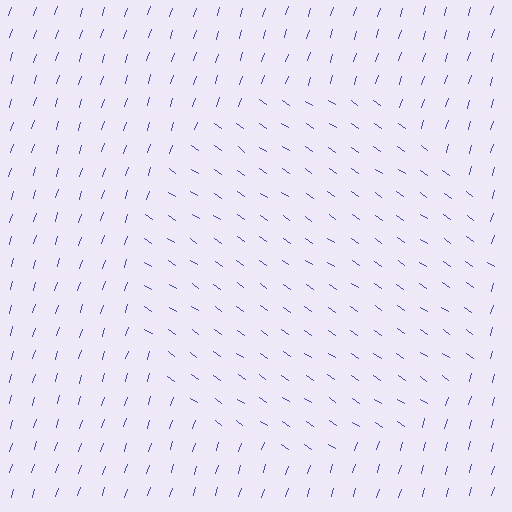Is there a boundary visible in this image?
Yes, there is a texture boundary formed by a change in line orientation.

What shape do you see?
I see a circle.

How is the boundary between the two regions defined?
The boundary is defined purely by a change in line orientation (approximately 73 degrees difference). All lines are the same color and thickness.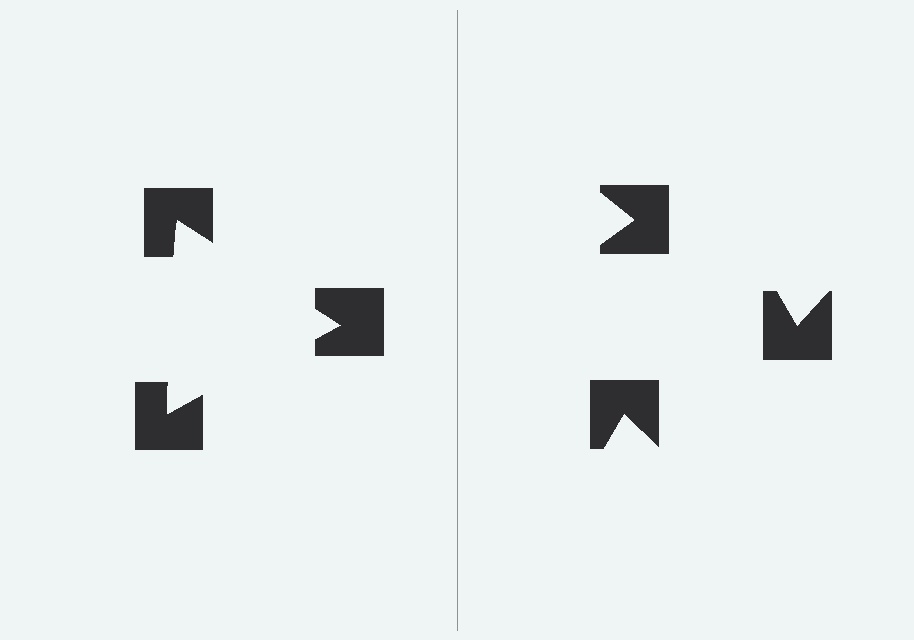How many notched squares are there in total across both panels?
6 — 3 on each side.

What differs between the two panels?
The notched squares are positioned identically on both sides; only the wedge orientations differ. On the left they align to a triangle; on the right they are misaligned.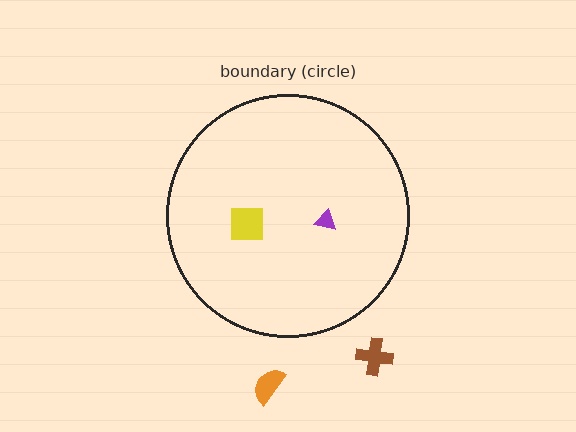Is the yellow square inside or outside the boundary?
Inside.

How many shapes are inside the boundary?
2 inside, 2 outside.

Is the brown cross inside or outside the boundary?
Outside.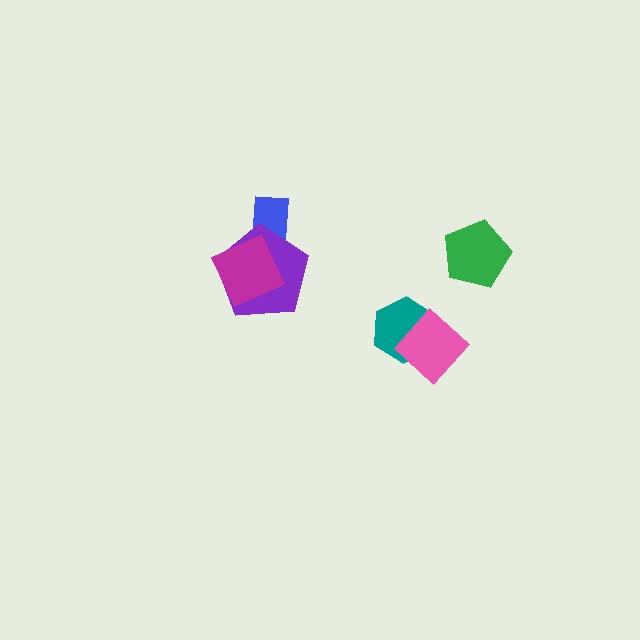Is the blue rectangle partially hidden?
Yes, it is partially covered by another shape.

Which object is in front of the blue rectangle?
The purple pentagon is in front of the blue rectangle.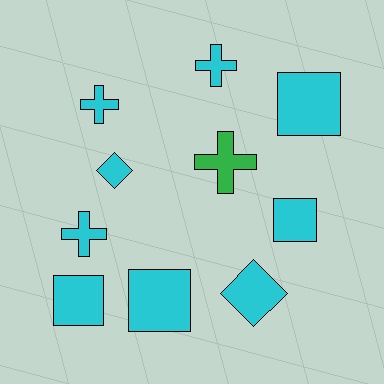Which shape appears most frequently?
Square, with 4 objects.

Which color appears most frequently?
Cyan, with 9 objects.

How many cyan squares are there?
There are 4 cyan squares.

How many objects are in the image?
There are 10 objects.